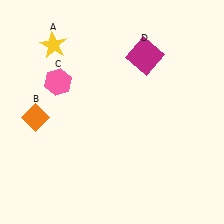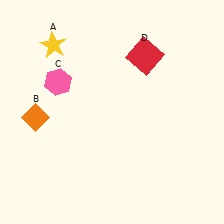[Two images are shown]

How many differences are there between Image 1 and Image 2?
There is 1 difference between the two images.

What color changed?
The square (D) changed from magenta in Image 1 to red in Image 2.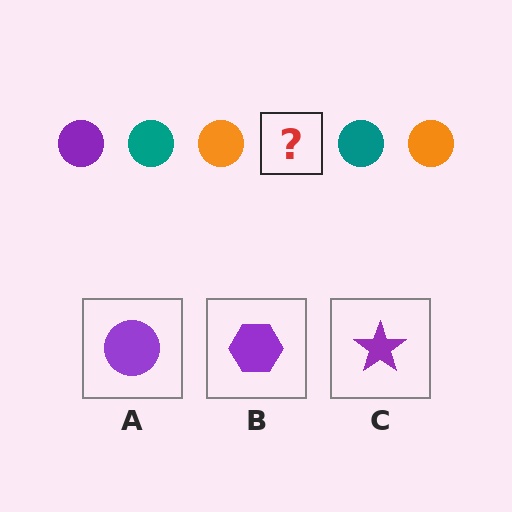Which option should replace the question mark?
Option A.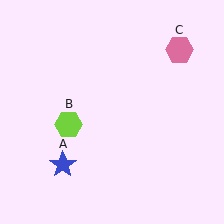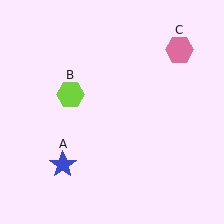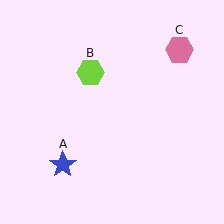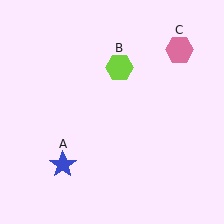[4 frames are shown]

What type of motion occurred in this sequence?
The lime hexagon (object B) rotated clockwise around the center of the scene.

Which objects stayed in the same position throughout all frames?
Blue star (object A) and pink hexagon (object C) remained stationary.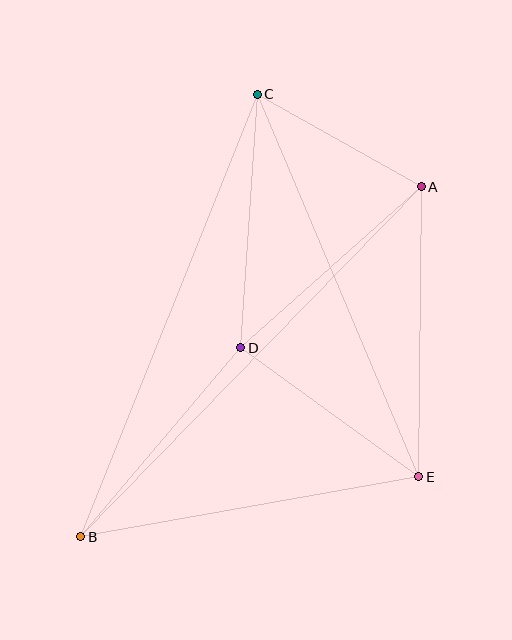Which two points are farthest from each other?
Points A and B are farthest from each other.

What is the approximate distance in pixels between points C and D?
The distance between C and D is approximately 254 pixels.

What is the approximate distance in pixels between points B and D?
The distance between B and D is approximately 247 pixels.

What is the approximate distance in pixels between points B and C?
The distance between B and C is approximately 476 pixels.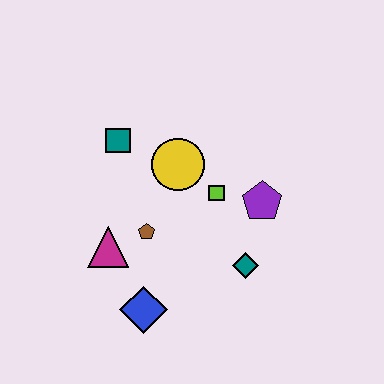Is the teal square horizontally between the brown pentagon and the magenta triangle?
Yes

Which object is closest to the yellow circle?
The lime square is closest to the yellow circle.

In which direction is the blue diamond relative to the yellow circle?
The blue diamond is below the yellow circle.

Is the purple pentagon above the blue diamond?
Yes